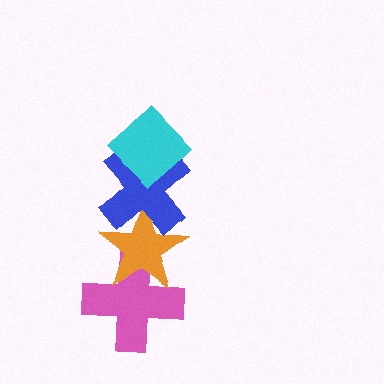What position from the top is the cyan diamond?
The cyan diamond is 1st from the top.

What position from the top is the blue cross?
The blue cross is 2nd from the top.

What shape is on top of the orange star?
The blue cross is on top of the orange star.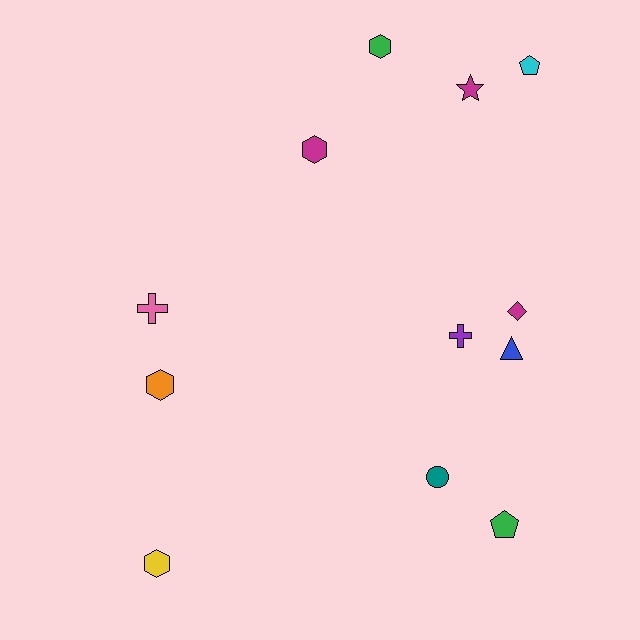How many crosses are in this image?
There are 2 crosses.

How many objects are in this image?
There are 12 objects.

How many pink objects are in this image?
There is 1 pink object.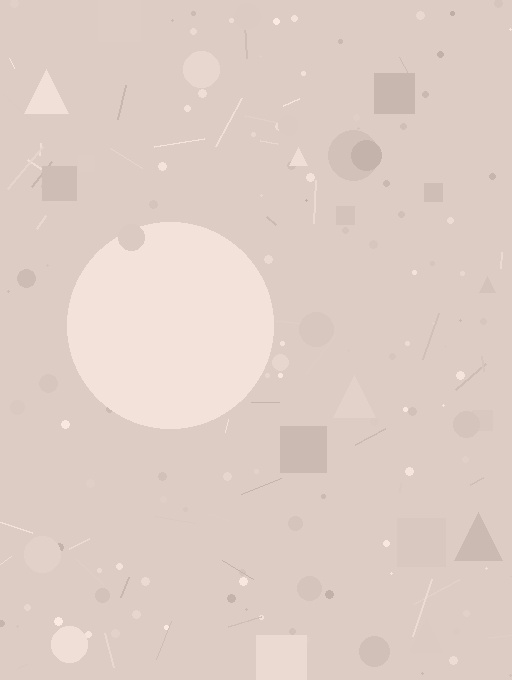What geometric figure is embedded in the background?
A circle is embedded in the background.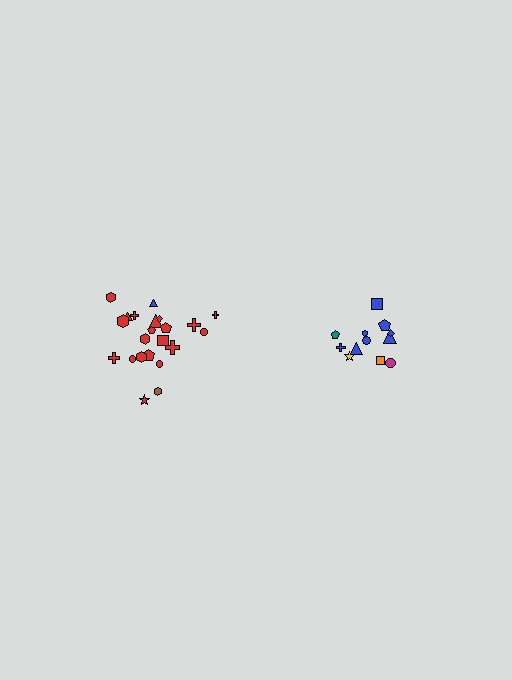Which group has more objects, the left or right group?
The left group.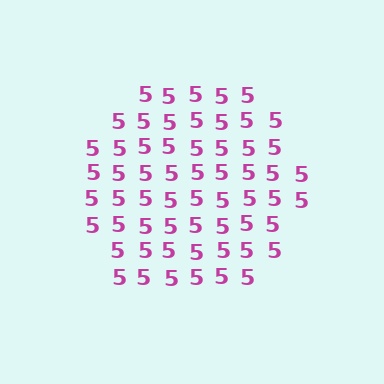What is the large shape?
The large shape is a hexagon.